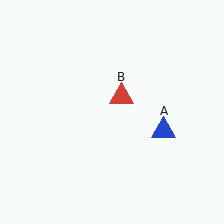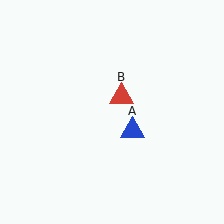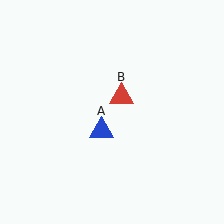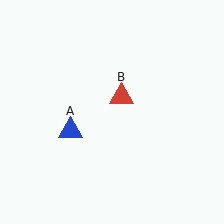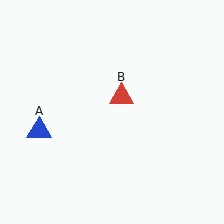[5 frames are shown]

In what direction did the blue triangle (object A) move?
The blue triangle (object A) moved left.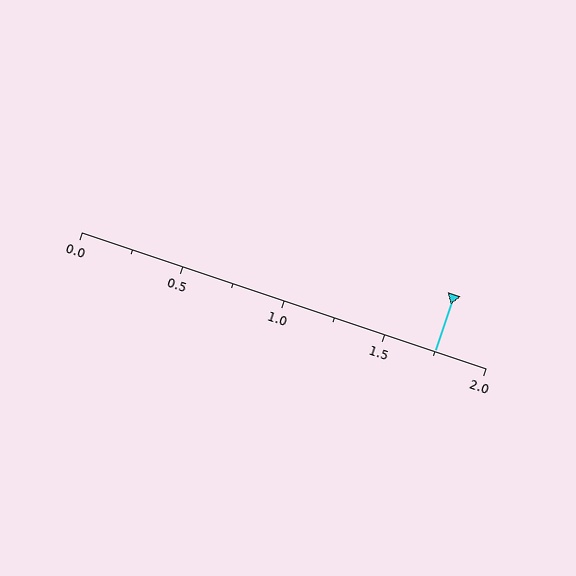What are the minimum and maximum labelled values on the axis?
The axis runs from 0.0 to 2.0.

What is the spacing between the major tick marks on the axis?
The major ticks are spaced 0.5 apart.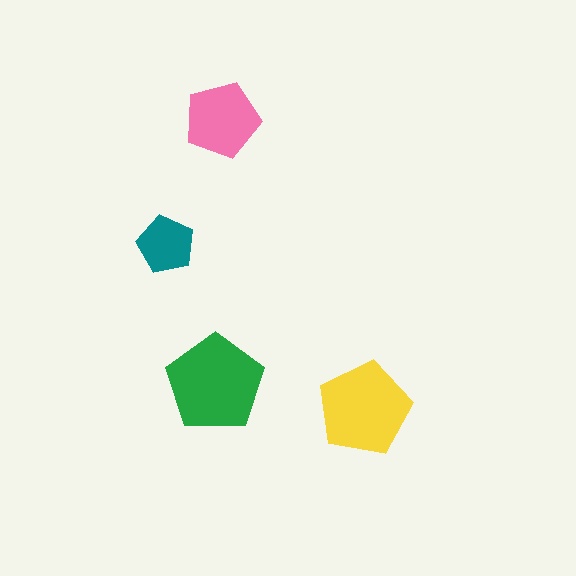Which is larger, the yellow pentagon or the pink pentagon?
The yellow one.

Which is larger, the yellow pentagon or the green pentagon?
The green one.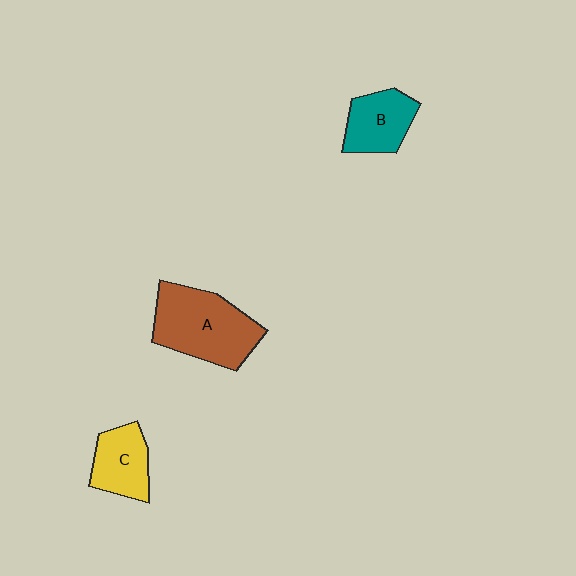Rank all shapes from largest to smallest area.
From largest to smallest: A (brown), B (teal), C (yellow).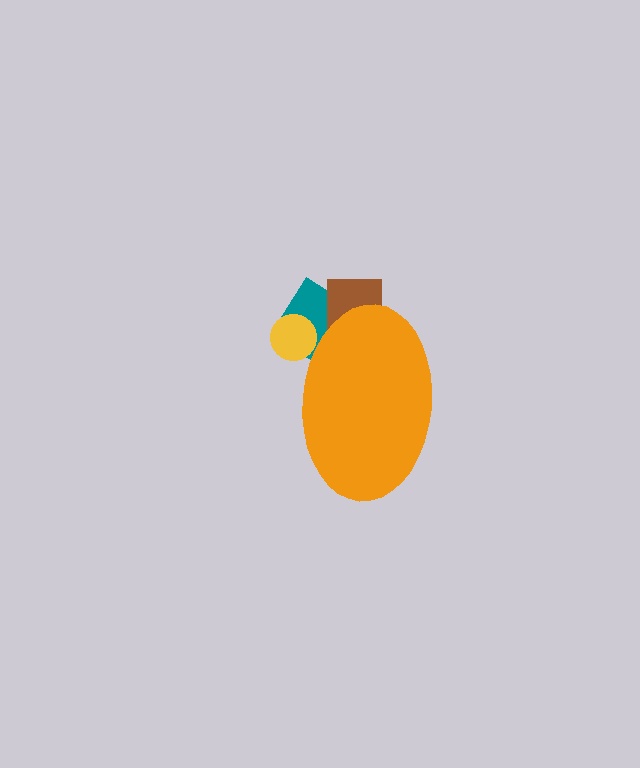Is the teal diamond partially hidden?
Yes, the teal diamond is partially hidden behind the orange ellipse.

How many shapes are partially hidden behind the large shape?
4 shapes are partially hidden.